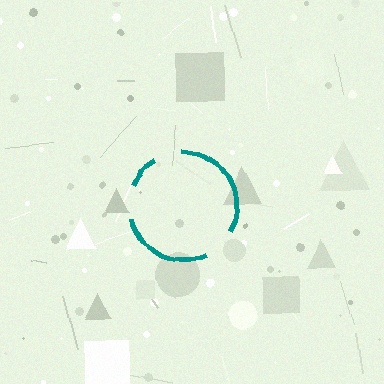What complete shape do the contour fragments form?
The contour fragments form a circle.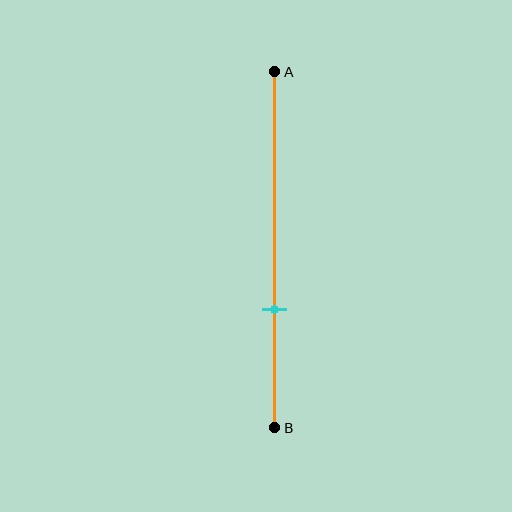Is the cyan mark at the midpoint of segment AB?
No, the mark is at about 65% from A, not at the 50% midpoint.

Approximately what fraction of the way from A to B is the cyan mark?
The cyan mark is approximately 65% of the way from A to B.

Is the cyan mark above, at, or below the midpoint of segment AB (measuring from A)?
The cyan mark is below the midpoint of segment AB.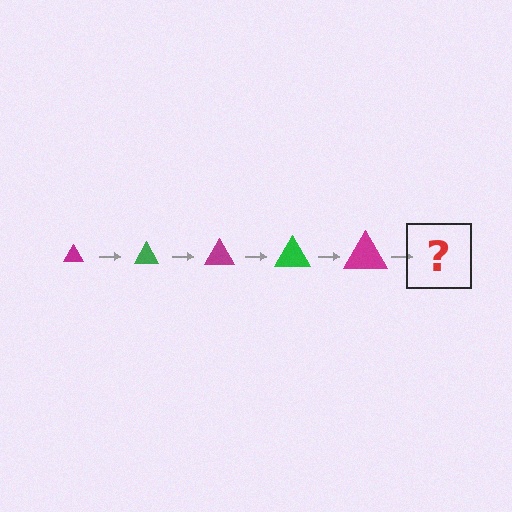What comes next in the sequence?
The next element should be a green triangle, larger than the previous one.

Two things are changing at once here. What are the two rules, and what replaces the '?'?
The two rules are that the triangle grows larger each step and the color cycles through magenta and green. The '?' should be a green triangle, larger than the previous one.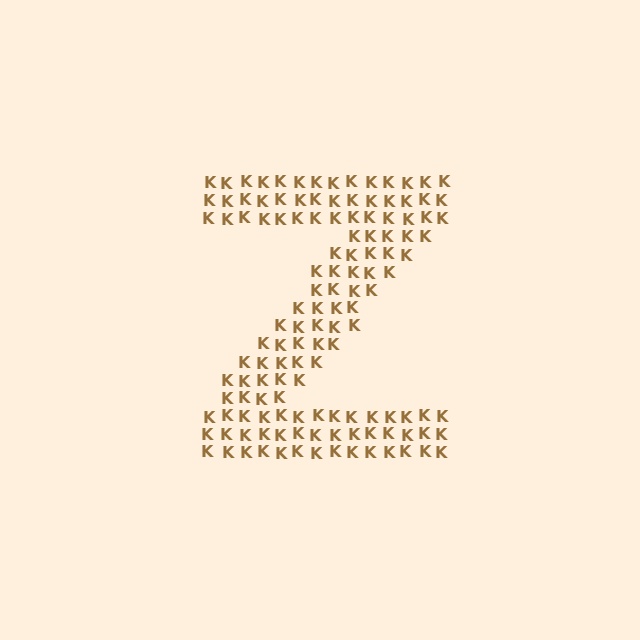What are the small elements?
The small elements are letter K's.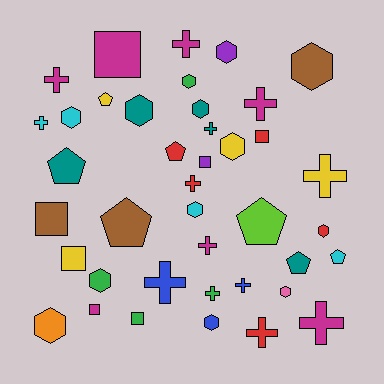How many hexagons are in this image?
There are 13 hexagons.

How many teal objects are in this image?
There are 5 teal objects.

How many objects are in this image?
There are 40 objects.